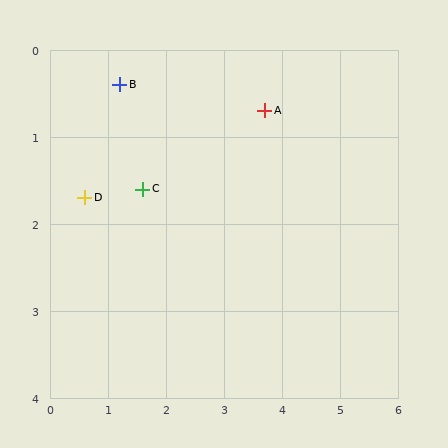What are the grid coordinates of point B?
Point B is at approximately (1.2, 0.4).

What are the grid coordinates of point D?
Point D is at approximately (0.6, 1.7).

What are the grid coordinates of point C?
Point C is at approximately (1.6, 1.6).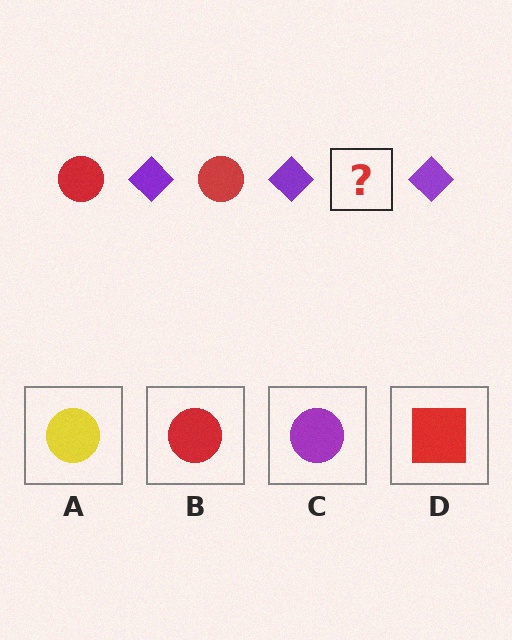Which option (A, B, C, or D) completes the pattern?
B.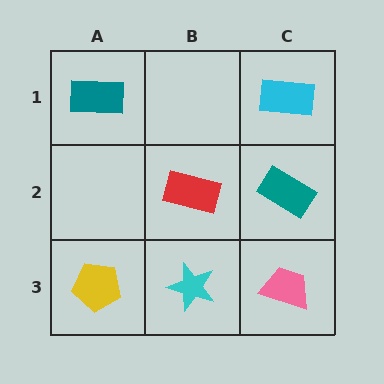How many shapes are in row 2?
2 shapes.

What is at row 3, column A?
A yellow pentagon.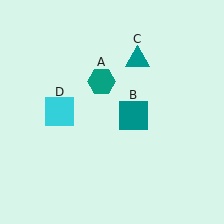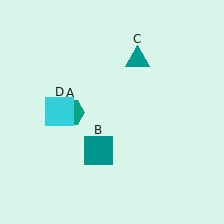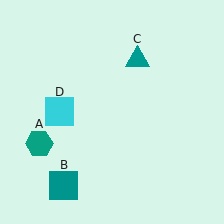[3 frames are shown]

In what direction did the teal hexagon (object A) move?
The teal hexagon (object A) moved down and to the left.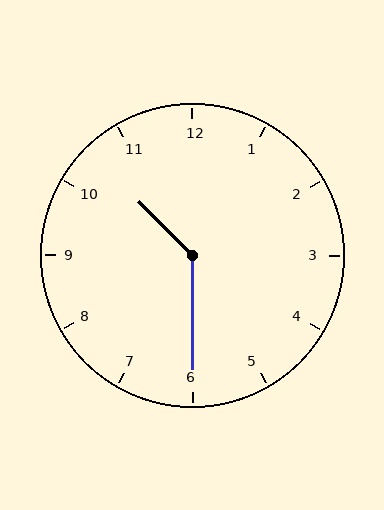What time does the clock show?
10:30.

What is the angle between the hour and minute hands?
Approximately 135 degrees.